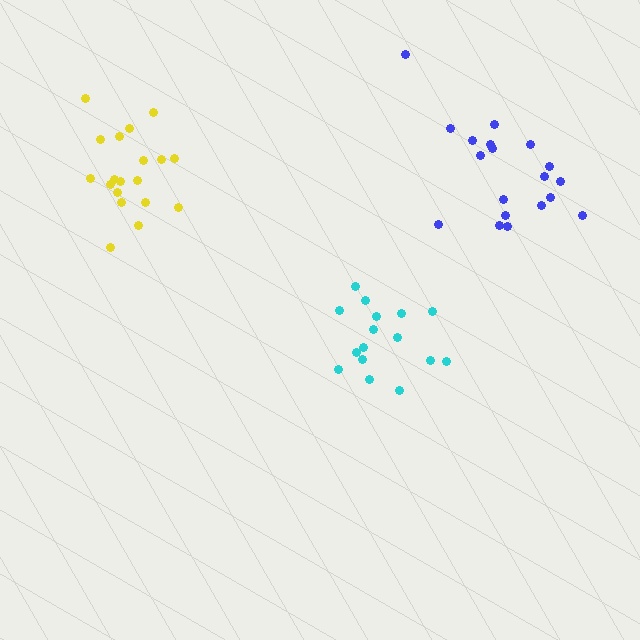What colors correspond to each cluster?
The clusters are colored: yellow, cyan, blue.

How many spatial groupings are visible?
There are 3 spatial groupings.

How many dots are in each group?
Group 1: 19 dots, Group 2: 16 dots, Group 3: 19 dots (54 total).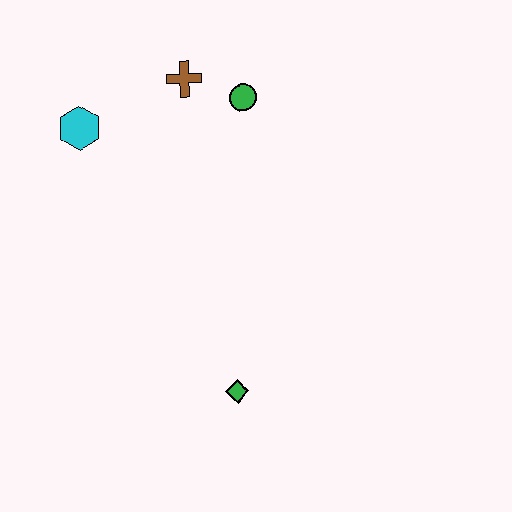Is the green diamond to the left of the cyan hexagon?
No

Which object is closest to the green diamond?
The green circle is closest to the green diamond.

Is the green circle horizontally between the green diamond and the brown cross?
No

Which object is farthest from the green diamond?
The brown cross is farthest from the green diamond.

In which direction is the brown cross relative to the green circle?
The brown cross is to the left of the green circle.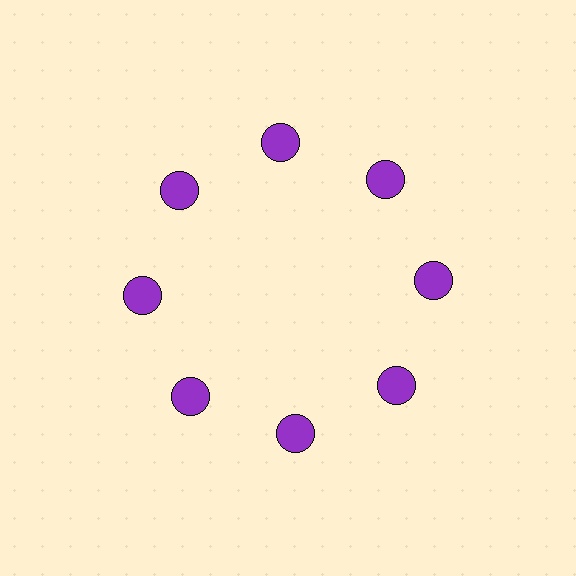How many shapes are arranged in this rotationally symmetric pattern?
There are 8 shapes, arranged in 8 groups of 1.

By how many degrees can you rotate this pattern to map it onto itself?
The pattern maps onto itself every 45 degrees of rotation.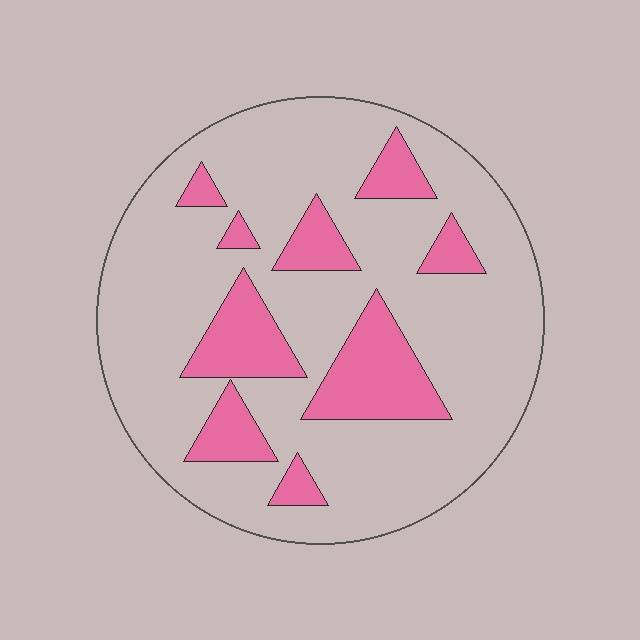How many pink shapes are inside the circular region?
9.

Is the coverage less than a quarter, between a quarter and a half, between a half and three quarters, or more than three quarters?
Less than a quarter.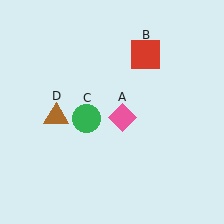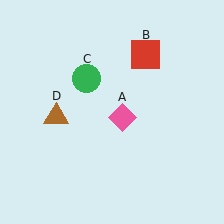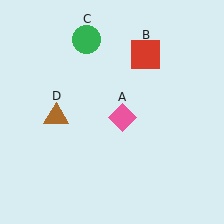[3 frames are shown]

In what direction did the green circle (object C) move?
The green circle (object C) moved up.